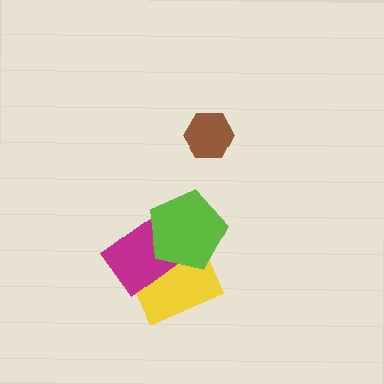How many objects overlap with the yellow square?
2 objects overlap with the yellow square.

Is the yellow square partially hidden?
Yes, it is partially covered by another shape.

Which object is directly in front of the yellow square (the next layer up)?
The magenta rectangle is directly in front of the yellow square.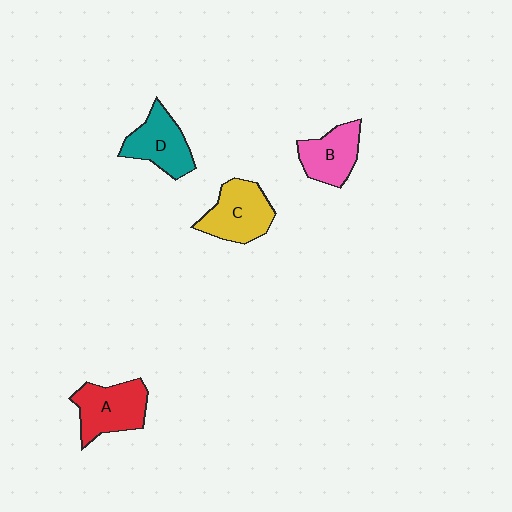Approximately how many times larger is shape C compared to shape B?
Approximately 1.2 times.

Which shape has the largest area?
Shape A (red).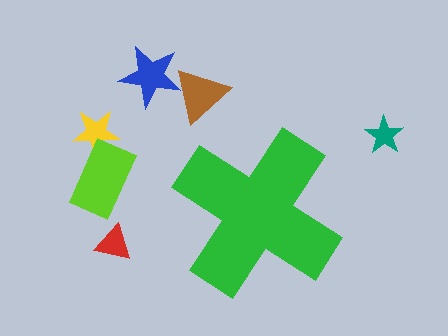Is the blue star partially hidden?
No, the blue star is fully visible.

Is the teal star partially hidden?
No, the teal star is fully visible.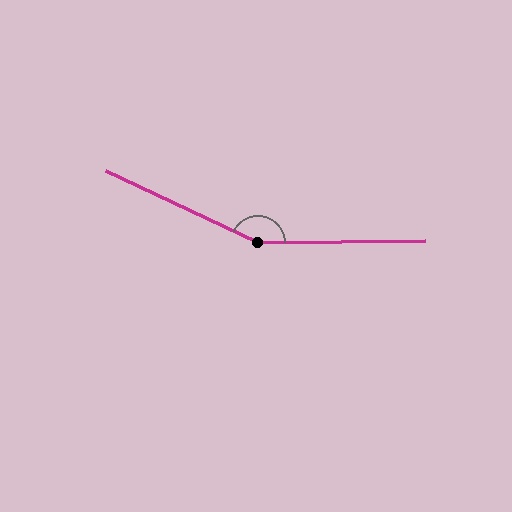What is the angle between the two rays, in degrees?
Approximately 154 degrees.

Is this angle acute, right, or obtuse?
It is obtuse.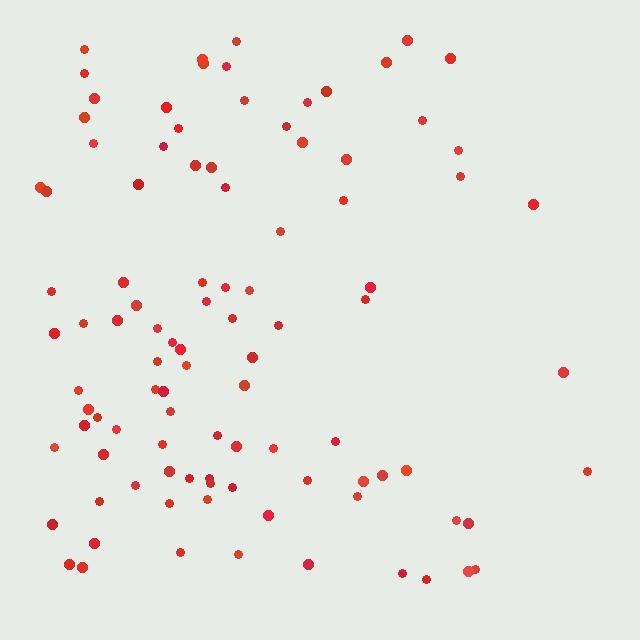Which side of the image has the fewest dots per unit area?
The right.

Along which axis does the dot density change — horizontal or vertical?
Horizontal.